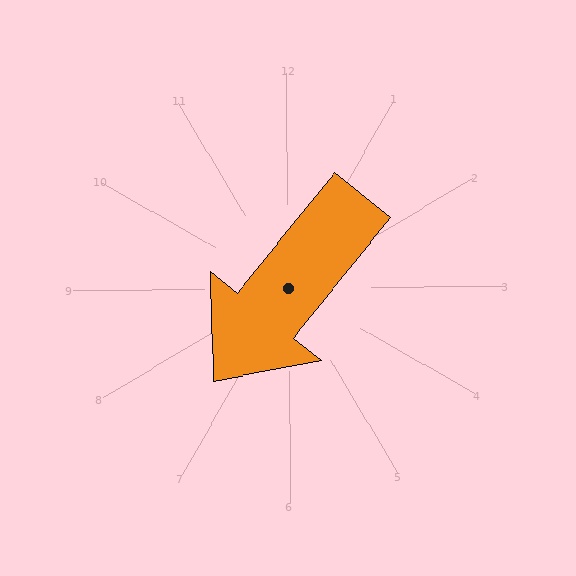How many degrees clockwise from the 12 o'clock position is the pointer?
Approximately 219 degrees.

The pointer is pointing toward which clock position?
Roughly 7 o'clock.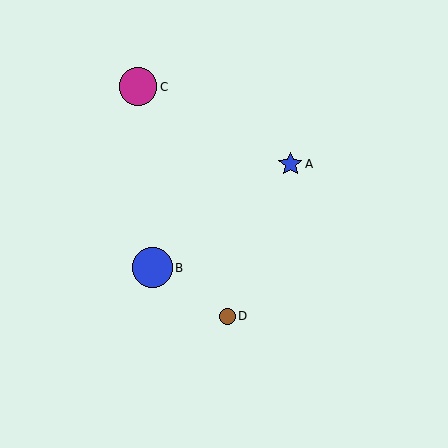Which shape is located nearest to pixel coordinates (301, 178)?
The blue star (labeled A) at (290, 164) is nearest to that location.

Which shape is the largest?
The blue circle (labeled B) is the largest.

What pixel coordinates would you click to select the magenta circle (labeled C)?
Click at (138, 87) to select the magenta circle C.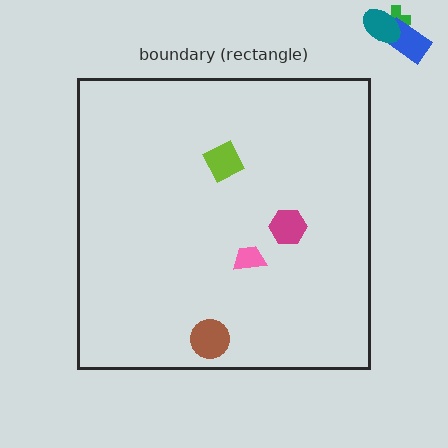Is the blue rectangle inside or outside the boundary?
Outside.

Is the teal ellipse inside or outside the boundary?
Outside.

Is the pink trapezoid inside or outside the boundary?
Inside.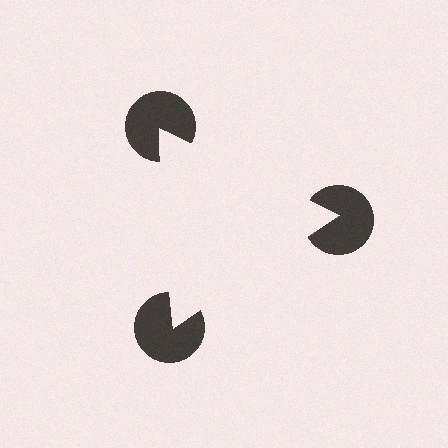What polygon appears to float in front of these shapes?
An illusory triangle — its edges are inferred from the aligned wedge cuts in the pac-man discs, not physically drawn.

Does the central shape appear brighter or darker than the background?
It typically appears slightly brighter than the background, even though no actual brightness change is drawn.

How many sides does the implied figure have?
3 sides.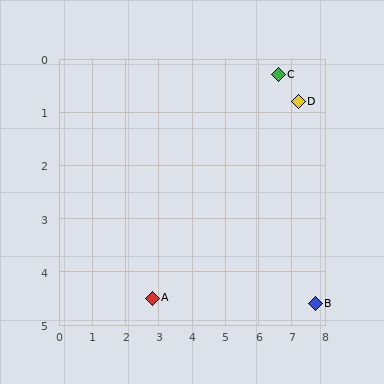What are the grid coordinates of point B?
Point B is at approximately (7.7, 4.6).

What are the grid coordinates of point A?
Point A is at approximately (2.8, 4.5).